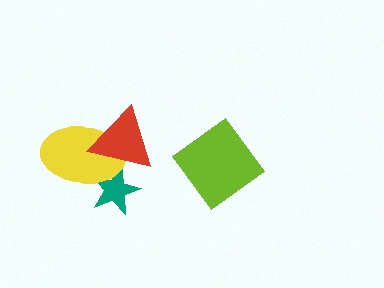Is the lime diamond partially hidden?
No, no other shape covers it.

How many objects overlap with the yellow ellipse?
2 objects overlap with the yellow ellipse.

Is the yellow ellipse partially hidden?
Yes, it is partially covered by another shape.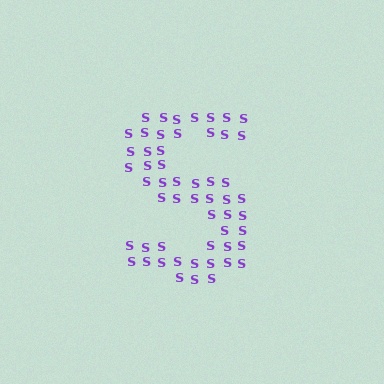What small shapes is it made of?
It is made of small letter S's.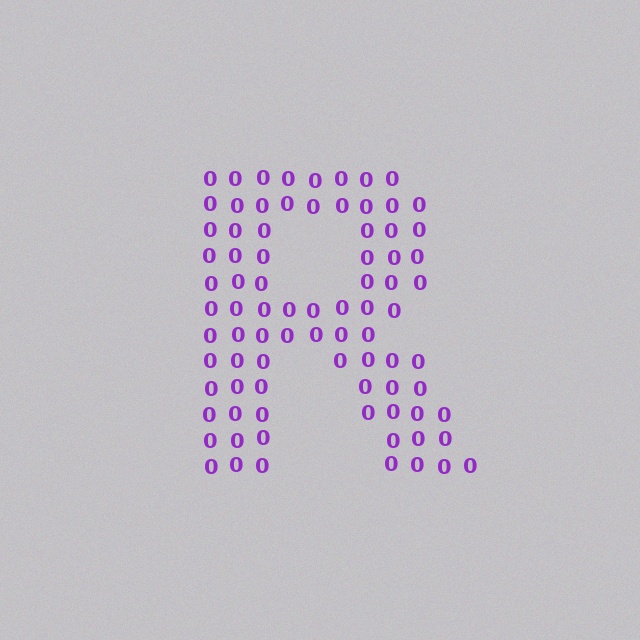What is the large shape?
The large shape is the letter R.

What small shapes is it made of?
It is made of small digit 0's.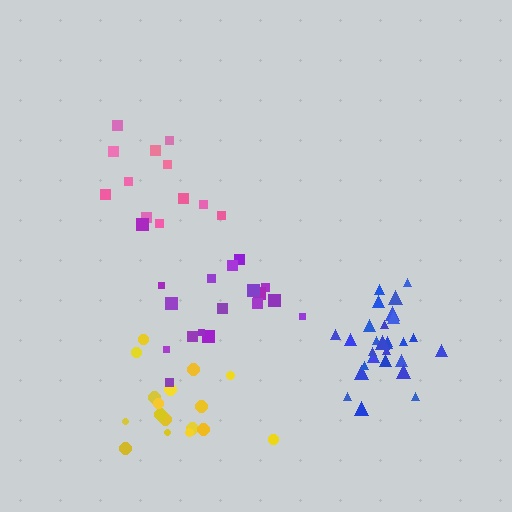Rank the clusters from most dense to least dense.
blue, purple, pink, yellow.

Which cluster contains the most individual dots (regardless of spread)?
Blue (30).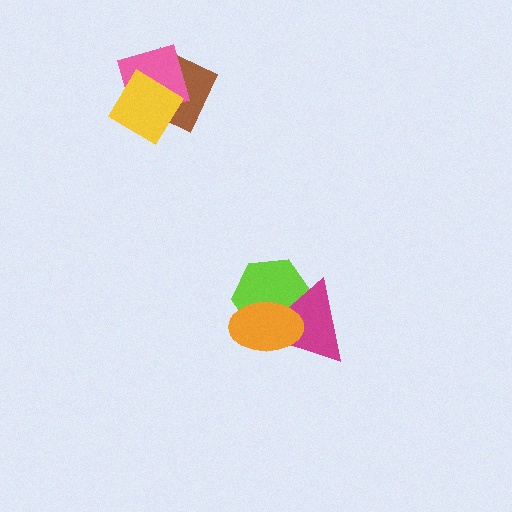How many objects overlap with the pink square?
2 objects overlap with the pink square.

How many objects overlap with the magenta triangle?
2 objects overlap with the magenta triangle.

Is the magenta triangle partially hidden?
Yes, it is partially covered by another shape.